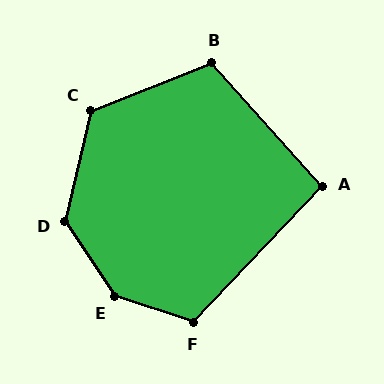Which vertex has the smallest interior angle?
A, at approximately 94 degrees.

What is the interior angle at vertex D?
Approximately 134 degrees (obtuse).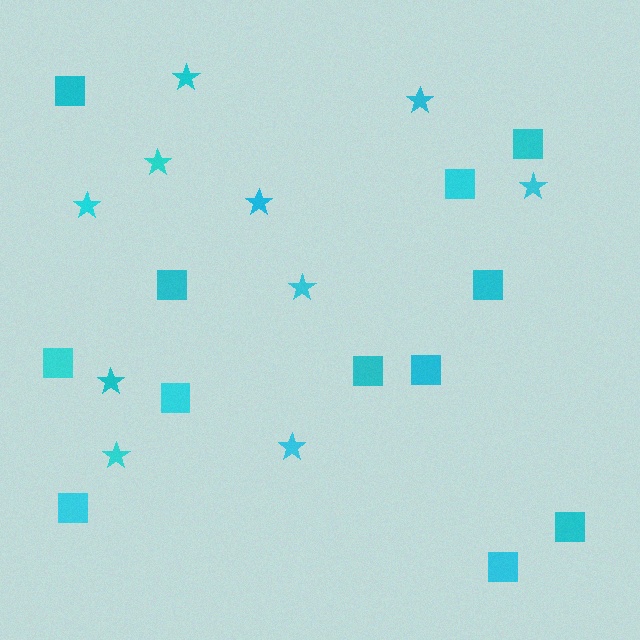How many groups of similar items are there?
There are 2 groups: one group of stars (10) and one group of squares (12).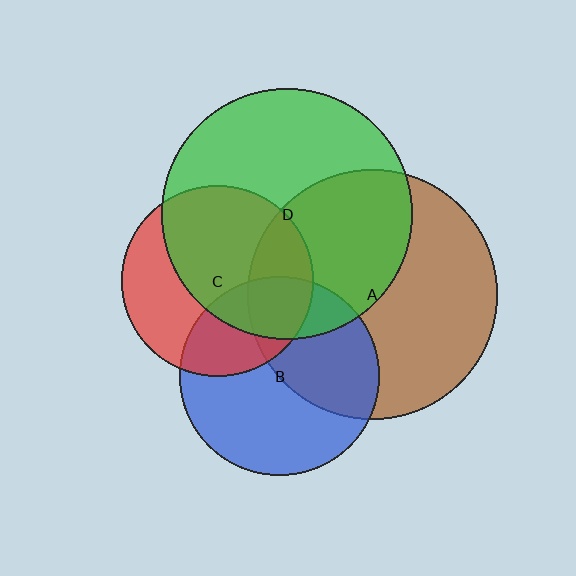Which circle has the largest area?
Circle D (green).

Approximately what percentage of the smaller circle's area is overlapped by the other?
Approximately 40%.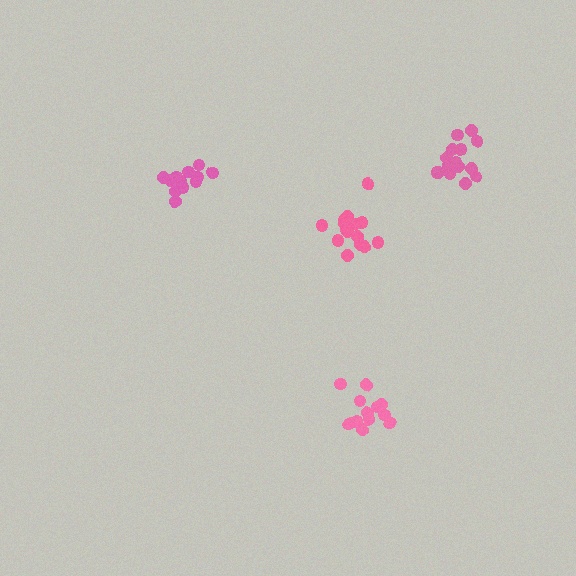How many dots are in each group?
Group 1: 13 dots, Group 2: 15 dots, Group 3: 13 dots, Group 4: 15 dots (56 total).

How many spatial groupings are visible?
There are 4 spatial groupings.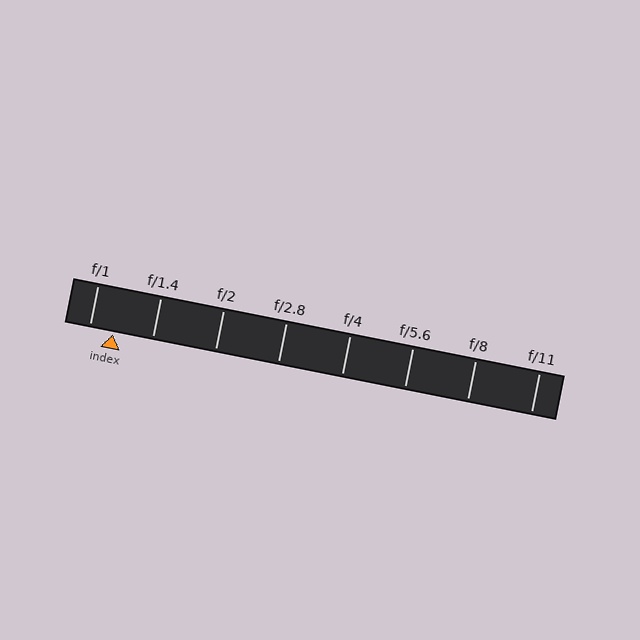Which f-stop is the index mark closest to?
The index mark is closest to f/1.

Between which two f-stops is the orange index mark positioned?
The index mark is between f/1 and f/1.4.